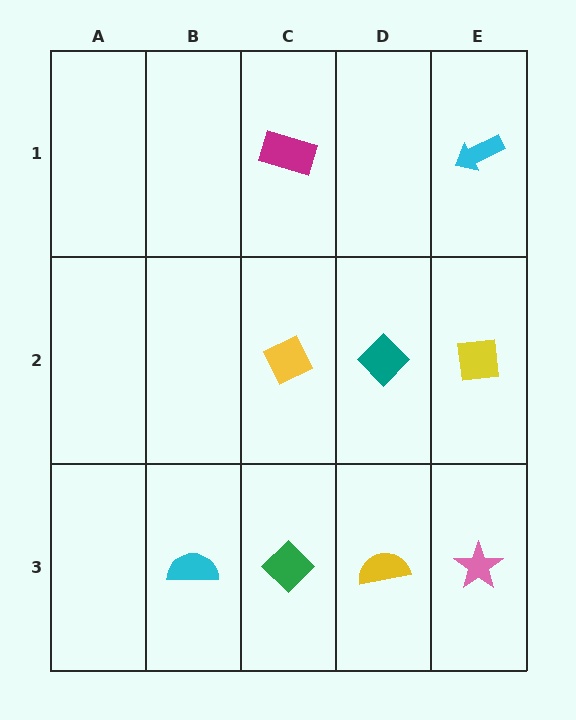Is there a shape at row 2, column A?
No, that cell is empty.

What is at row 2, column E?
A yellow square.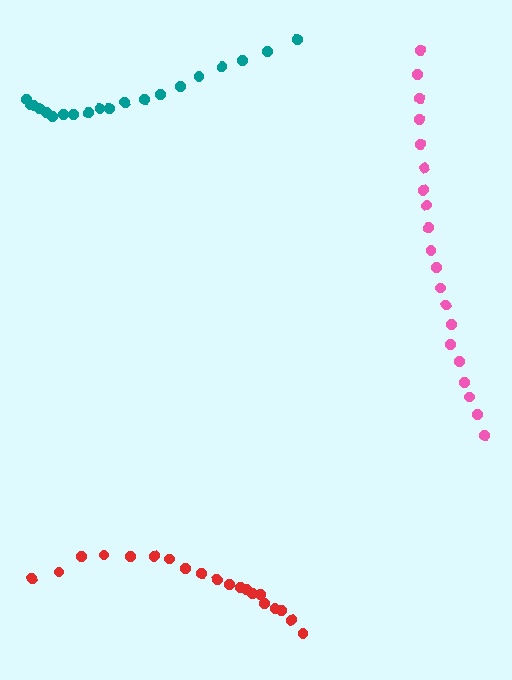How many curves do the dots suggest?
There are 3 distinct paths.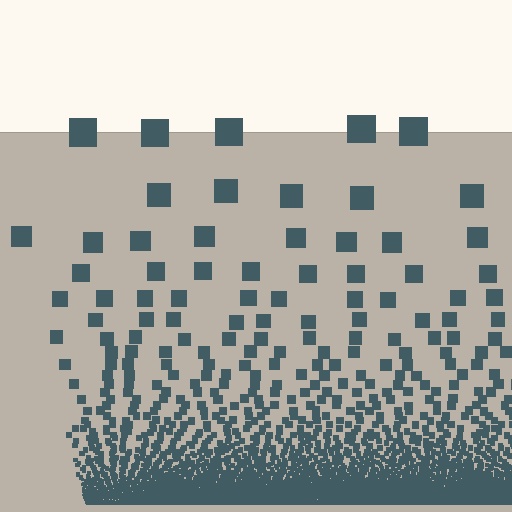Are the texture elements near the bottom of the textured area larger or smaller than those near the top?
Smaller. The gradient is inverted — elements near the bottom are smaller and denser.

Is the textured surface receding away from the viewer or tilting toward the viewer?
The surface appears to tilt toward the viewer. Texture elements get larger and sparser toward the top.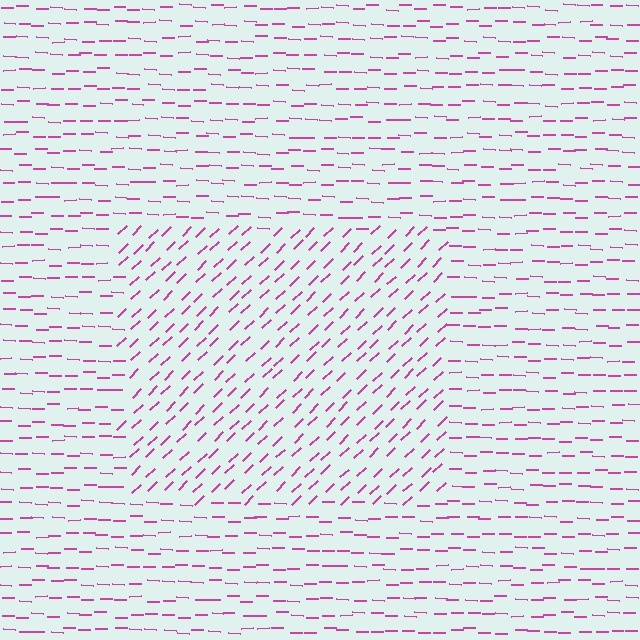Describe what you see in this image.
The image is filled with small magenta line segments. A rectangle region in the image has lines oriented differently from the surrounding lines, creating a visible texture boundary.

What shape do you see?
I see a rectangle.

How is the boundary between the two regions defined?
The boundary is defined purely by a change in line orientation (approximately 45 degrees difference). All lines are the same color and thickness.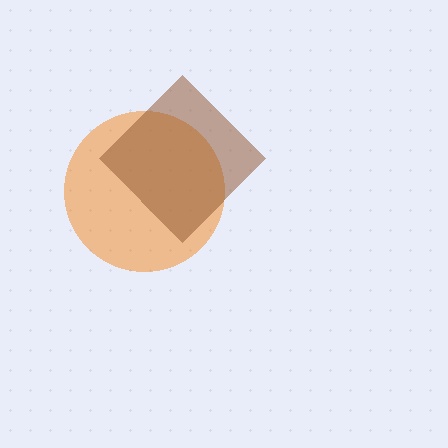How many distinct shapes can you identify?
There are 2 distinct shapes: an orange circle, a brown diamond.